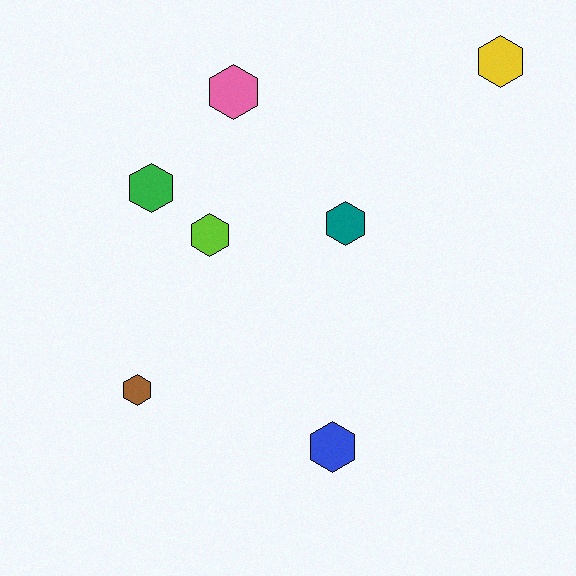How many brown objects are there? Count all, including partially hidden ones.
There is 1 brown object.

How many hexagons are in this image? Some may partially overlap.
There are 7 hexagons.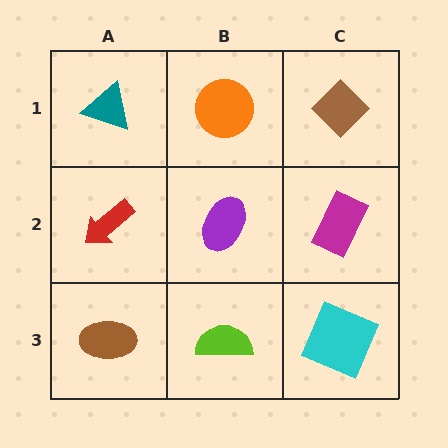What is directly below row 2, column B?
A lime semicircle.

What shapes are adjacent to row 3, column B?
A purple ellipse (row 2, column B), a brown ellipse (row 3, column A), a cyan square (row 3, column C).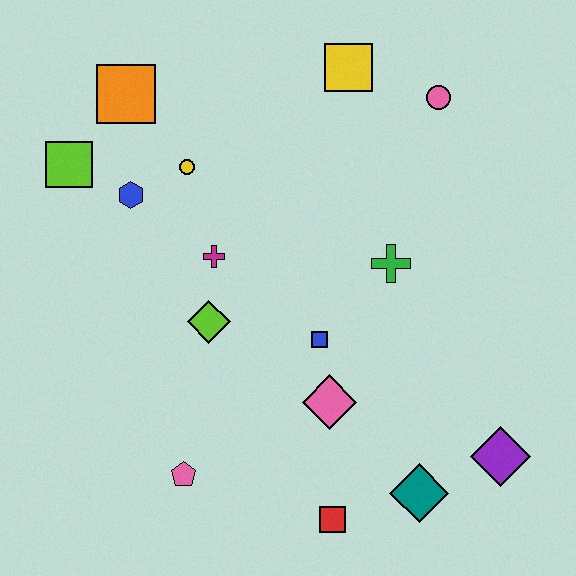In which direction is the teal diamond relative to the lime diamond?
The teal diamond is to the right of the lime diamond.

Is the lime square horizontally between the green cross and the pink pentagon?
No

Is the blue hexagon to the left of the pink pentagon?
Yes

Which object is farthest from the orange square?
The purple diamond is farthest from the orange square.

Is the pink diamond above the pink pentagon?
Yes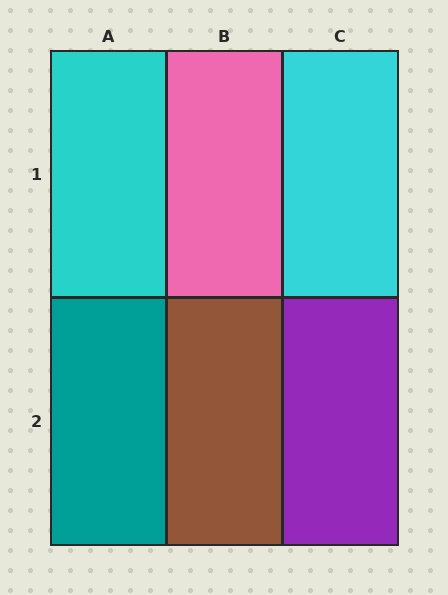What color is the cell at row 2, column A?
Teal.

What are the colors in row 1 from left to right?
Cyan, pink, cyan.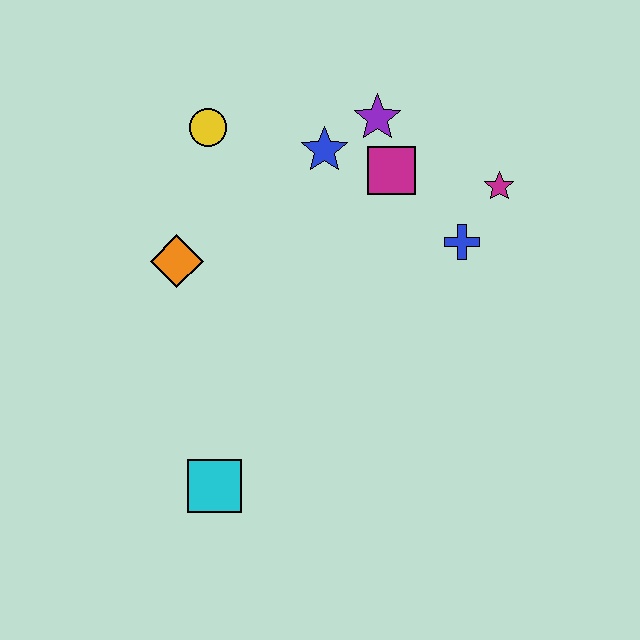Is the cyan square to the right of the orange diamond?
Yes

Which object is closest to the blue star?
The purple star is closest to the blue star.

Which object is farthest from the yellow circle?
The cyan square is farthest from the yellow circle.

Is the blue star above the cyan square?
Yes